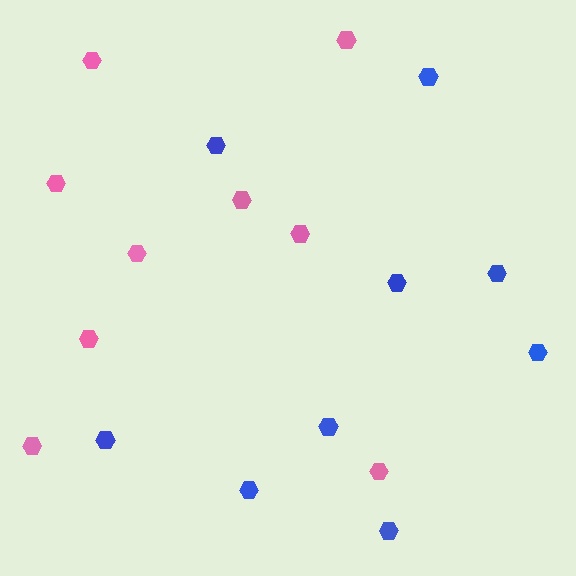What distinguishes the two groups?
There are 2 groups: one group of blue hexagons (9) and one group of pink hexagons (9).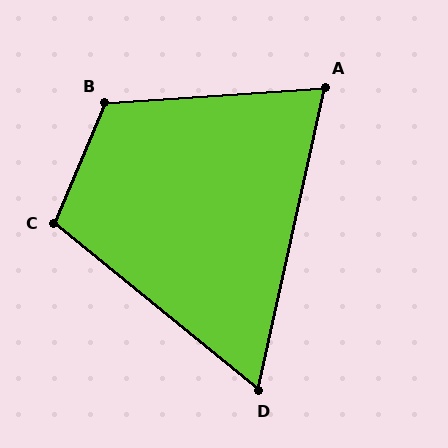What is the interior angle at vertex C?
Approximately 106 degrees (obtuse).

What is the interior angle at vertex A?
Approximately 74 degrees (acute).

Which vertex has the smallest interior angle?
D, at approximately 63 degrees.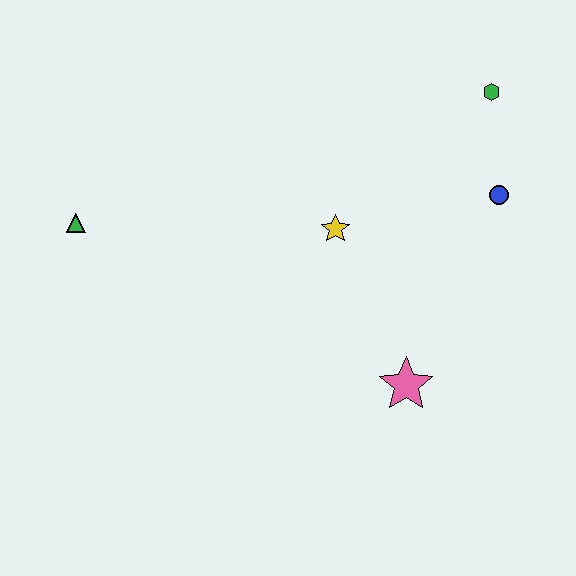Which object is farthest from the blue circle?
The green triangle is farthest from the blue circle.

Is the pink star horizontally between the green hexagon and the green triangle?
Yes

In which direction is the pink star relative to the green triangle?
The pink star is to the right of the green triangle.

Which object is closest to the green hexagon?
The blue circle is closest to the green hexagon.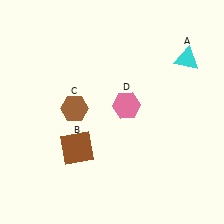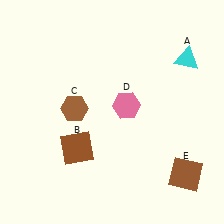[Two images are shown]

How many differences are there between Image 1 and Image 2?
There is 1 difference between the two images.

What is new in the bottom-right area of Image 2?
A brown square (E) was added in the bottom-right area of Image 2.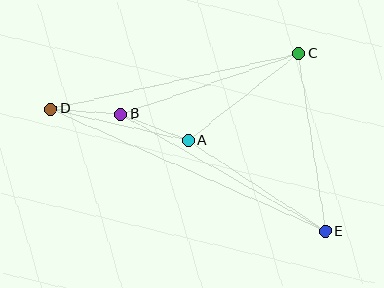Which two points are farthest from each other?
Points D and E are farthest from each other.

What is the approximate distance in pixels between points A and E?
The distance between A and E is approximately 165 pixels.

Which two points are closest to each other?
Points B and D are closest to each other.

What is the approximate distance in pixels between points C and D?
The distance between C and D is approximately 254 pixels.